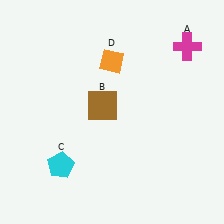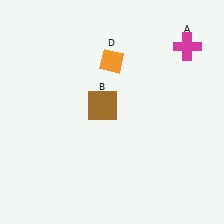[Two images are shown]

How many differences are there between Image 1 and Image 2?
There is 1 difference between the two images.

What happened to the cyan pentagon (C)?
The cyan pentagon (C) was removed in Image 2. It was in the bottom-left area of Image 1.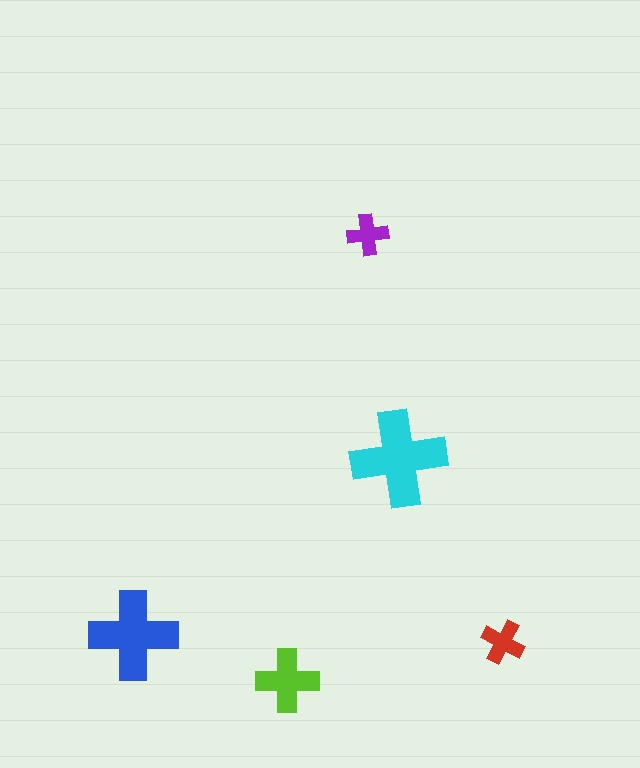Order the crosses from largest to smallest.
the cyan one, the blue one, the lime one, the red one, the purple one.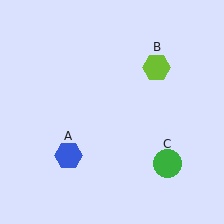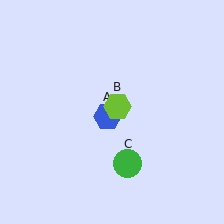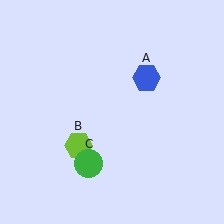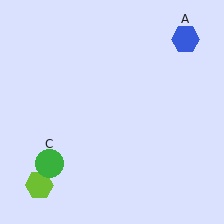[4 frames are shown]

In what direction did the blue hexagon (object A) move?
The blue hexagon (object A) moved up and to the right.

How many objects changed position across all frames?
3 objects changed position: blue hexagon (object A), lime hexagon (object B), green circle (object C).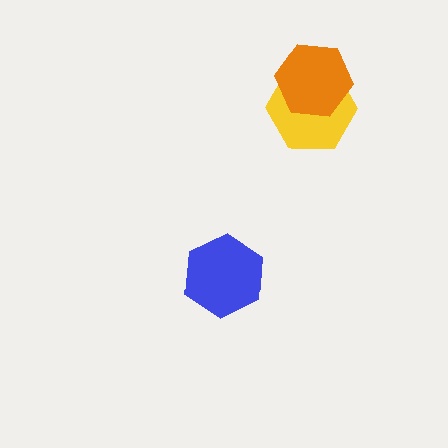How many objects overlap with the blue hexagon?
0 objects overlap with the blue hexagon.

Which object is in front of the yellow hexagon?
The orange hexagon is in front of the yellow hexagon.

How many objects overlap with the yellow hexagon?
1 object overlaps with the yellow hexagon.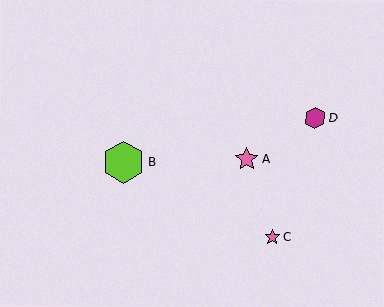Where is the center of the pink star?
The center of the pink star is at (247, 159).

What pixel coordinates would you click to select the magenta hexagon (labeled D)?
Click at (315, 118) to select the magenta hexagon D.